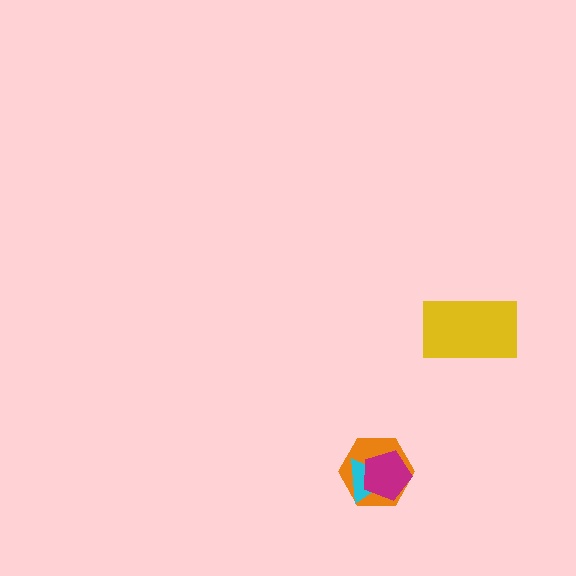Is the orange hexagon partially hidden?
Yes, it is partially covered by another shape.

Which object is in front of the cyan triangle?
The magenta pentagon is in front of the cyan triangle.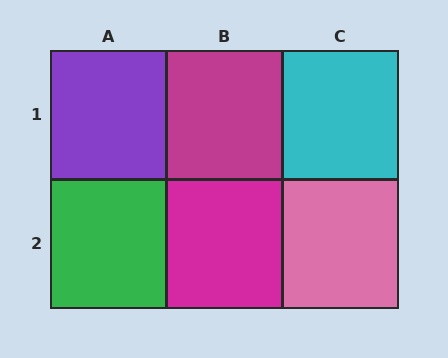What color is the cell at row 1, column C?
Cyan.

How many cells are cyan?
1 cell is cyan.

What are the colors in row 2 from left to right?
Green, magenta, pink.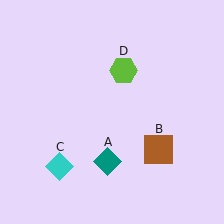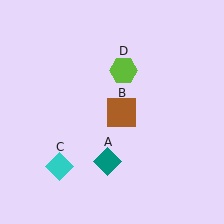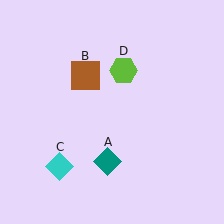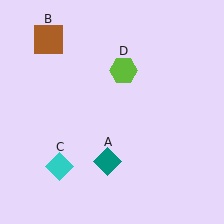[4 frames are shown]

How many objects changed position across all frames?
1 object changed position: brown square (object B).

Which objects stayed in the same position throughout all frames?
Teal diamond (object A) and cyan diamond (object C) and lime hexagon (object D) remained stationary.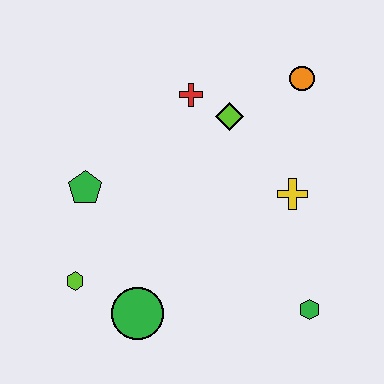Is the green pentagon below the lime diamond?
Yes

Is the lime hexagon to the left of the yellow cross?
Yes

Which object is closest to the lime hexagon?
The green circle is closest to the lime hexagon.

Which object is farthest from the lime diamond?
The lime hexagon is farthest from the lime diamond.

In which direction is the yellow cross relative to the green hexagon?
The yellow cross is above the green hexagon.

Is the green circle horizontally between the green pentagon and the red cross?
Yes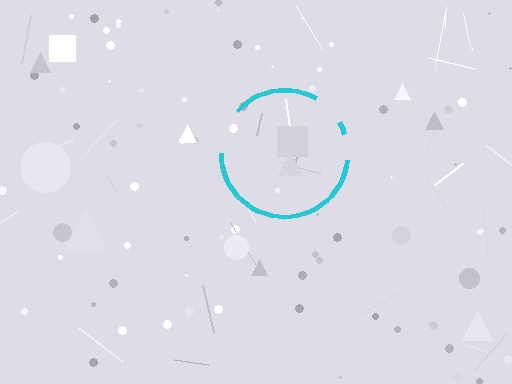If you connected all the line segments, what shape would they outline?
They would outline a circle.